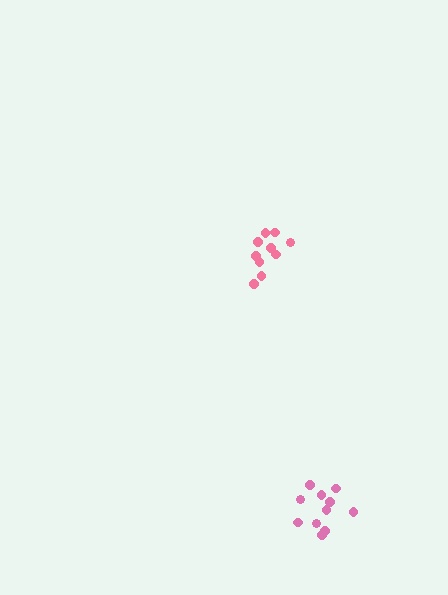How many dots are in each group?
Group 1: 10 dots, Group 2: 11 dots (21 total).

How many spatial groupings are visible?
There are 2 spatial groupings.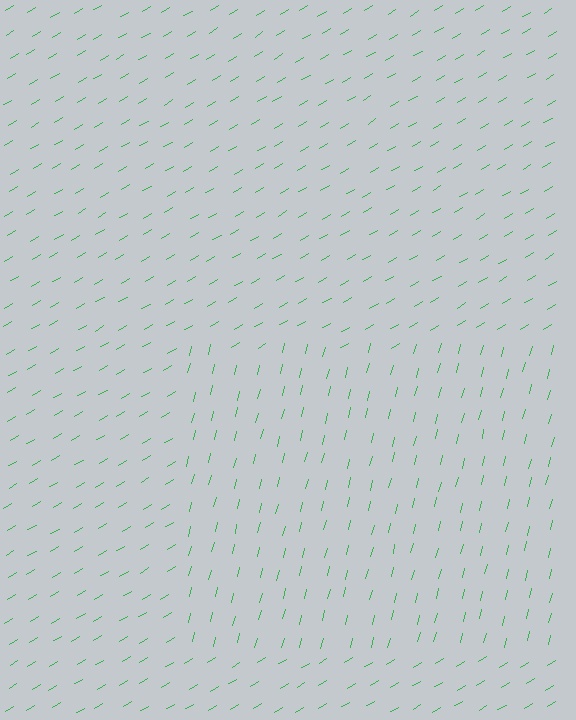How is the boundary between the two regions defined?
The boundary is defined purely by a change in line orientation (approximately 45 degrees difference). All lines are the same color and thickness.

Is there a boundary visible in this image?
Yes, there is a texture boundary formed by a change in line orientation.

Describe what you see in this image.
The image is filled with small green line segments. A rectangle region in the image has lines oriented differently from the surrounding lines, creating a visible texture boundary.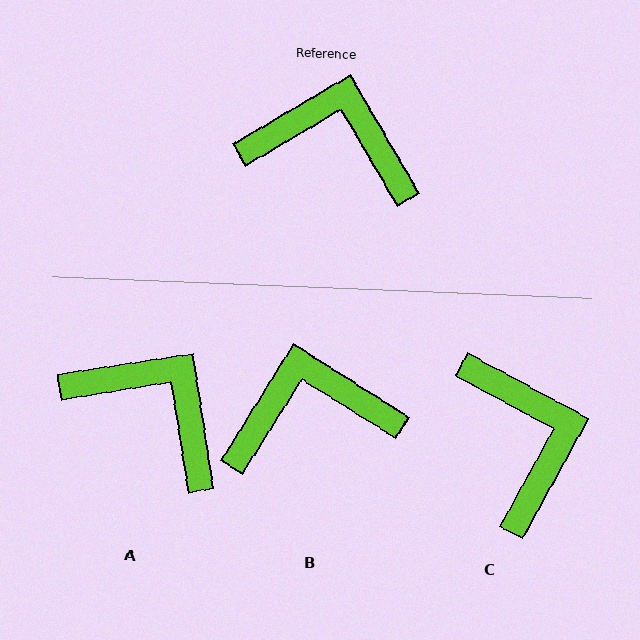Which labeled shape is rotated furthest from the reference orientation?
C, about 59 degrees away.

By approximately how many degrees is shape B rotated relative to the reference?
Approximately 28 degrees counter-clockwise.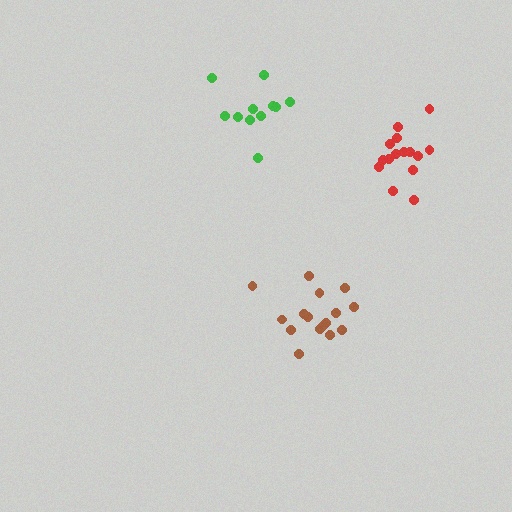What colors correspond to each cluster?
The clusters are colored: brown, red, green.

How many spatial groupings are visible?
There are 3 spatial groupings.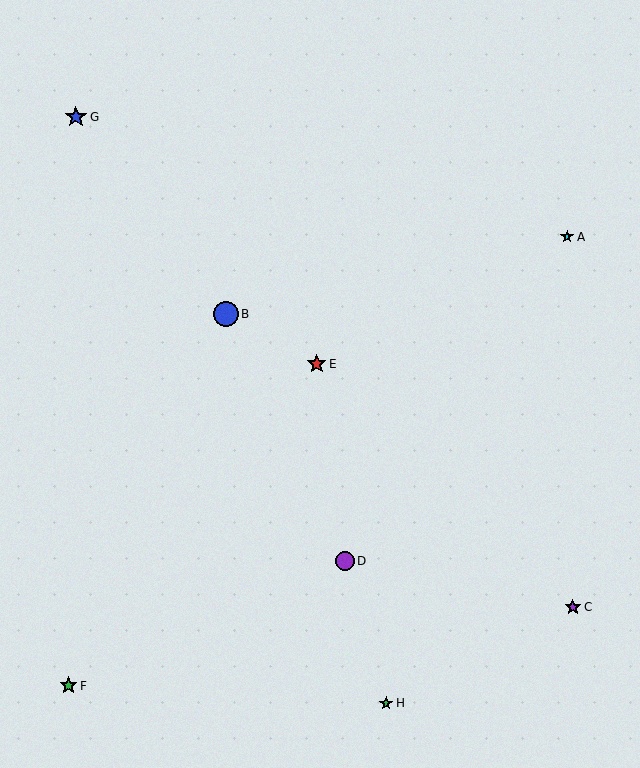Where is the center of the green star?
The center of the green star is at (69, 686).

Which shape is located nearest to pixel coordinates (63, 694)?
The green star (labeled F) at (69, 686) is nearest to that location.